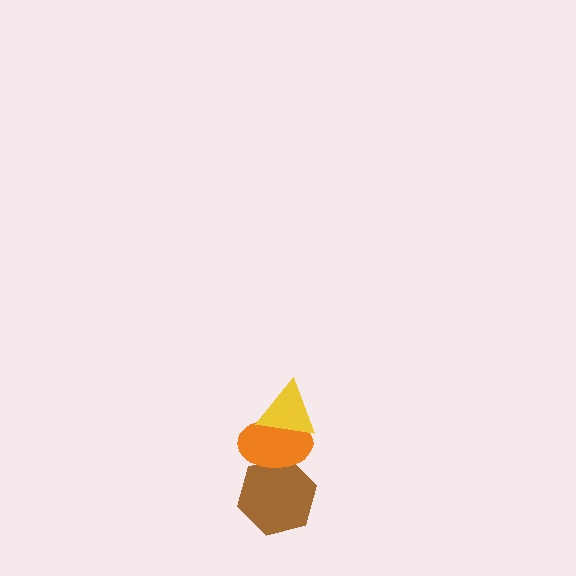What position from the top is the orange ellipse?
The orange ellipse is 2nd from the top.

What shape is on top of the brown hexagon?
The orange ellipse is on top of the brown hexagon.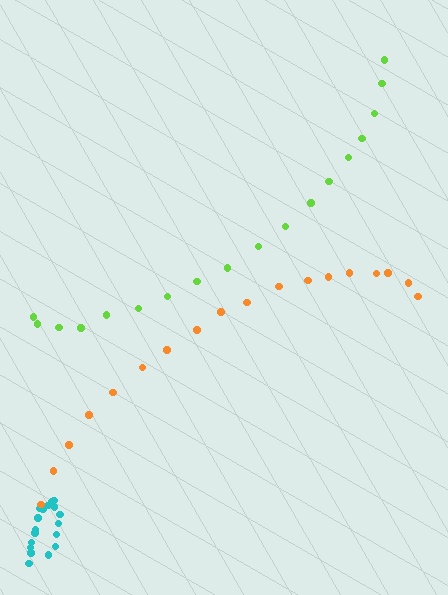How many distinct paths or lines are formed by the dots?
There are 3 distinct paths.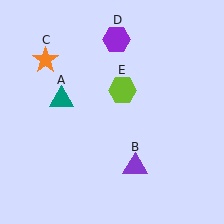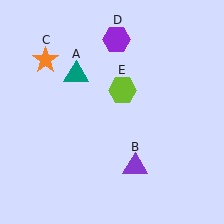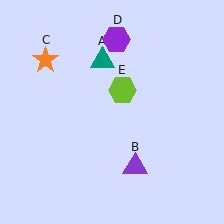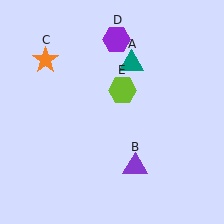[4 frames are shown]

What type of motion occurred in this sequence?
The teal triangle (object A) rotated clockwise around the center of the scene.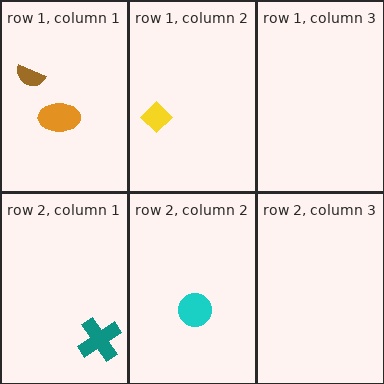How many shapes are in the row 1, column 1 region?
2.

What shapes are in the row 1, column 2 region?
The yellow diamond.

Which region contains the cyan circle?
The row 2, column 2 region.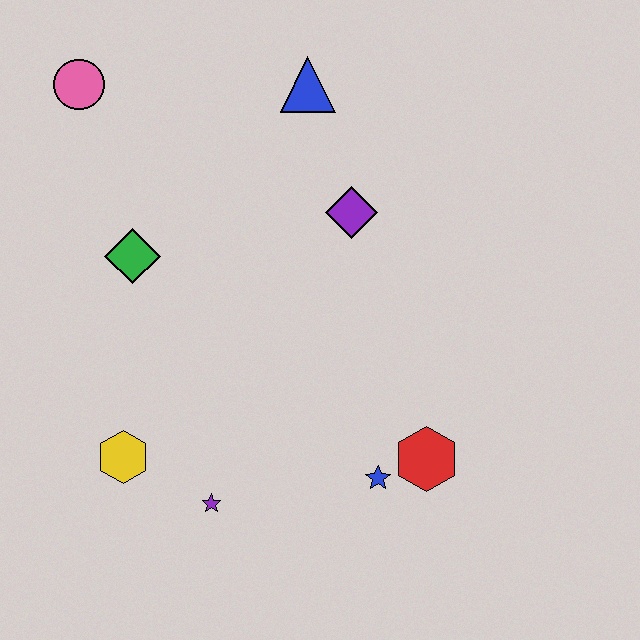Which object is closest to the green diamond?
The pink circle is closest to the green diamond.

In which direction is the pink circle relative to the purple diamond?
The pink circle is to the left of the purple diamond.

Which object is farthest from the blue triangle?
The purple star is farthest from the blue triangle.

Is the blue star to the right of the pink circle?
Yes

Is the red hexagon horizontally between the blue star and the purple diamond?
No